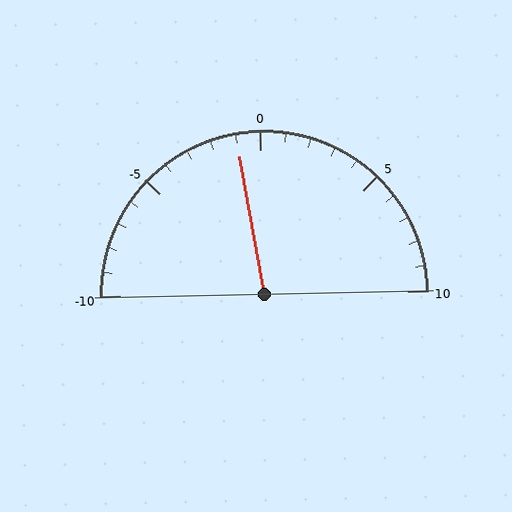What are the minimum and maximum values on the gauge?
The gauge ranges from -10 to 10.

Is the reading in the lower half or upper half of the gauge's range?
The reading is in the lower half of the range (-10 to 10).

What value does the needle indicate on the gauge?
The needle indicates approximately -1.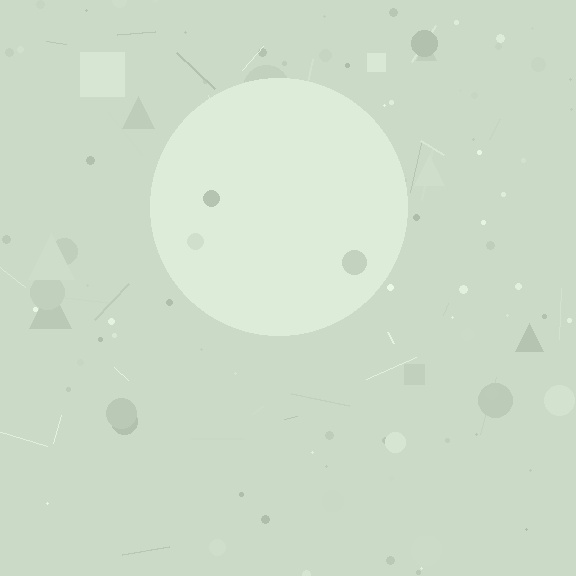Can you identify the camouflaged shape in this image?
The camouflaged shape is a circle.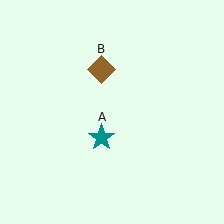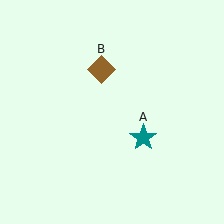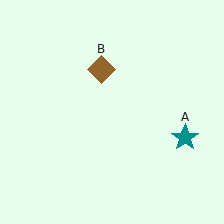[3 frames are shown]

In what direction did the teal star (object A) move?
The teal star (object A) moved right.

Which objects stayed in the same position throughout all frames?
Brown diamond (object B) remained stationary.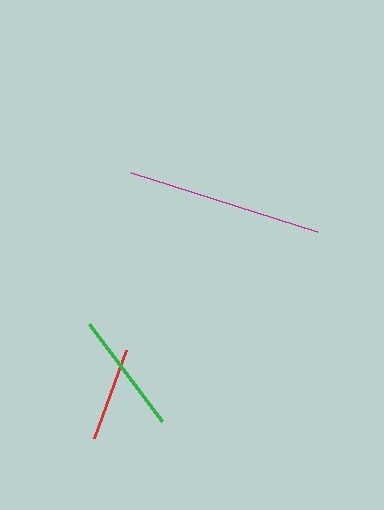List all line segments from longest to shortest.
From longest to shortest: magenta, green, red.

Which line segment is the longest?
The magenta line is the longest at approximately 196 pixels.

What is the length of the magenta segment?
The magenta segment is approximately 196 pixels long.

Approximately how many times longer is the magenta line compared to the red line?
The magenta line is approximately 2.1 times the length of the red line.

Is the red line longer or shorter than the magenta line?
The magenta line is longer than the red line.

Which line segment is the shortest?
The red line is the shortest at approximately 93 pixels.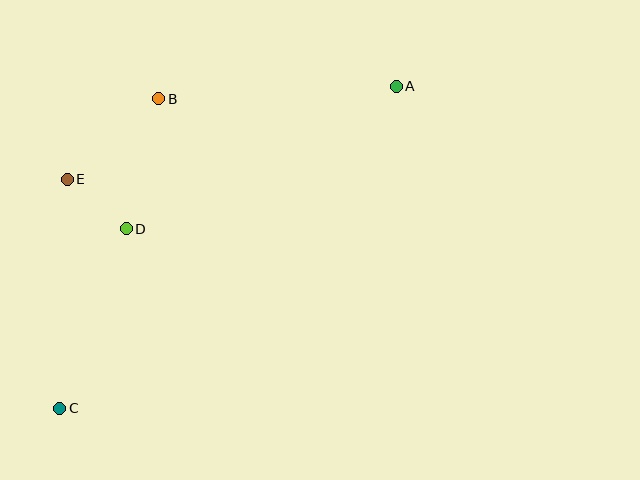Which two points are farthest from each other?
Points A and C are farthest from each other.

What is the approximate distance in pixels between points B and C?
The distance between B and C is approximately 325 pixels.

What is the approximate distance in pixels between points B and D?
The distance between B and D is approximately 134 pixels.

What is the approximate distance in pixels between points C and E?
The distance between C and E is approximately 229 pixels.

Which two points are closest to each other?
Points D and E are closest to each other.